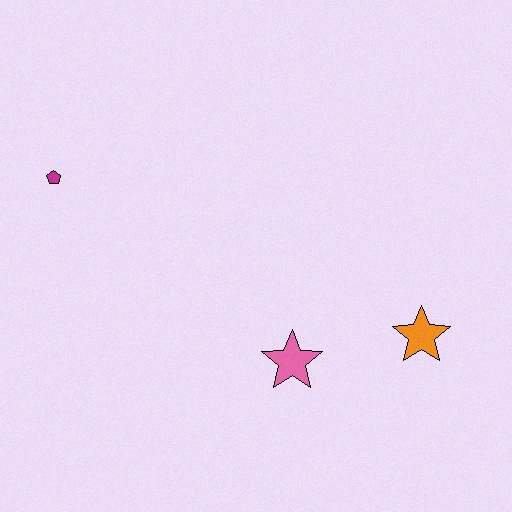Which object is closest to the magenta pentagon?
The pink star is closest to the magenta pentagon.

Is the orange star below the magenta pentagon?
Yes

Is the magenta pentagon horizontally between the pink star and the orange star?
No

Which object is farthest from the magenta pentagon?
The orange star is farthest from the magenta pentagon.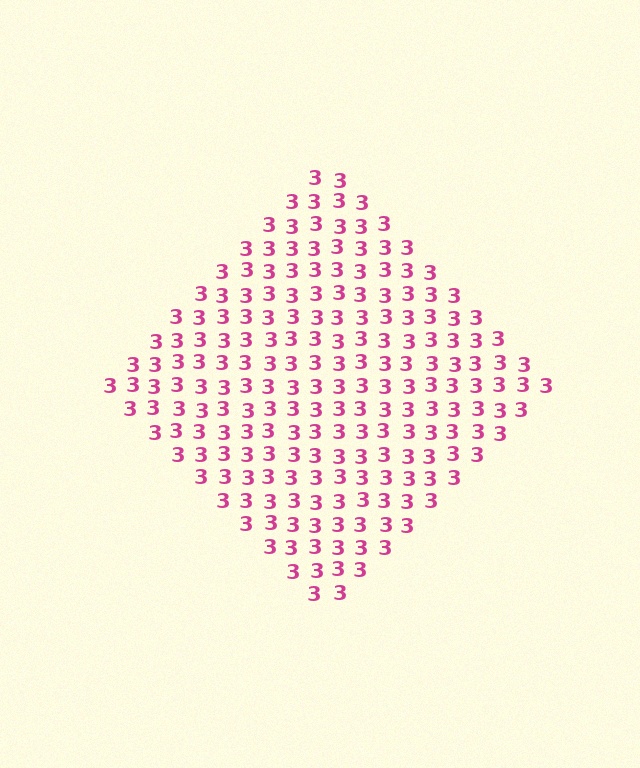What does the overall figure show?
The overall figure shows a diamond.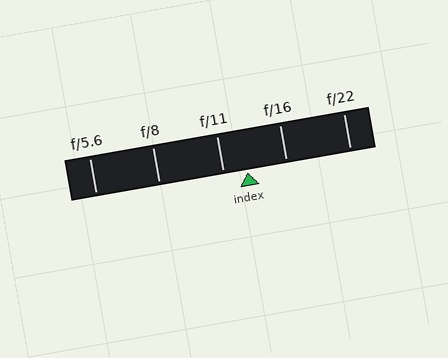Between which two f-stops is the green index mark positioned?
The index mark is between f/11 and f/16.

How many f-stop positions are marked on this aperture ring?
There are 5 f-stop positions marked.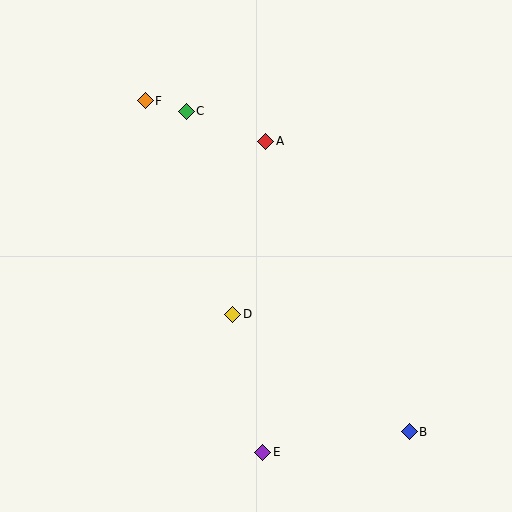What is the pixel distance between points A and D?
The distance between A and D is 176 pixels.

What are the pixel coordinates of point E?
Point E is at (263, 452).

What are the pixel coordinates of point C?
Point C is at (186, 111).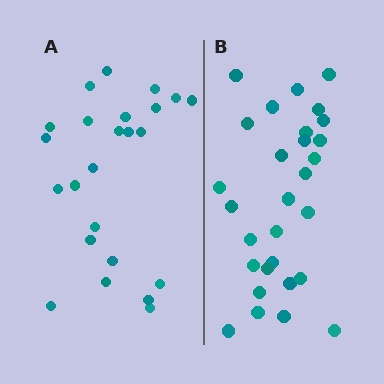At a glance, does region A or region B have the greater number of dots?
Region B (the right region) has more dots.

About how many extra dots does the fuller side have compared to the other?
Region B has about 5 more dots than region A.